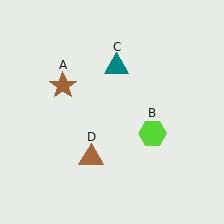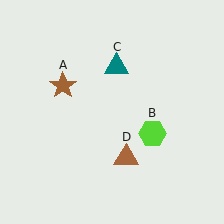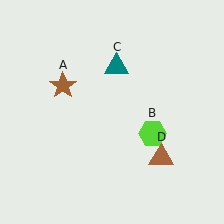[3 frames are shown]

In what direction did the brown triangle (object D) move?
The brown triangle (object D) moved right.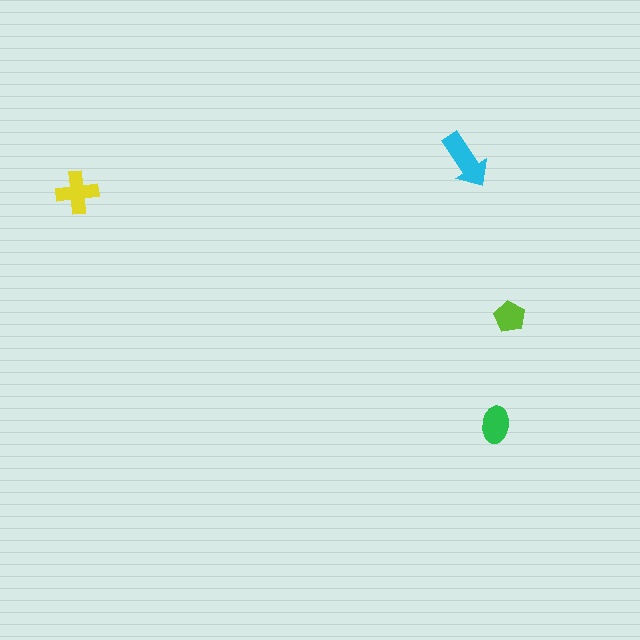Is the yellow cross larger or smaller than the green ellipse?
Larger.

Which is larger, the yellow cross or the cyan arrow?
The cyan arrow.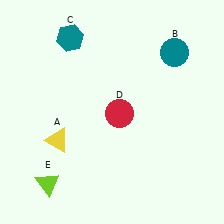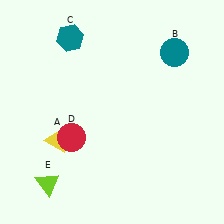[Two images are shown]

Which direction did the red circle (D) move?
The red circle (D) moved left.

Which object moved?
The red circle (D) moved left.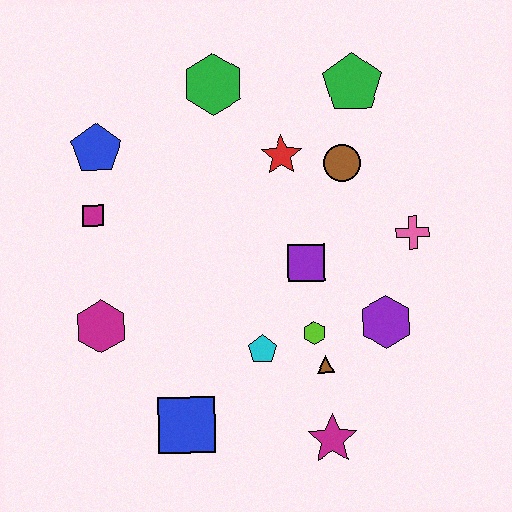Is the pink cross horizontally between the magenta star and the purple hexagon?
No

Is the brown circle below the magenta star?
No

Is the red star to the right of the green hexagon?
Yes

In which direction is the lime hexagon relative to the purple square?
The lime hexagon is below the purple square.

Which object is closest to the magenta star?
The brown triangle is closest to the magenta star.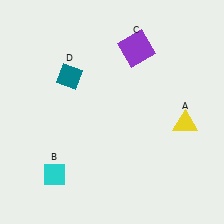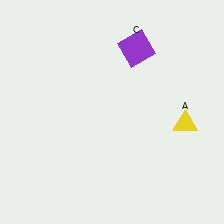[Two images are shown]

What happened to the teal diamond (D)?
The teal diamond (D) was removed in Image 2. It was in the top-left area of Image 1.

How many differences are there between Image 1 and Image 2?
There are 2 differences between the two images.